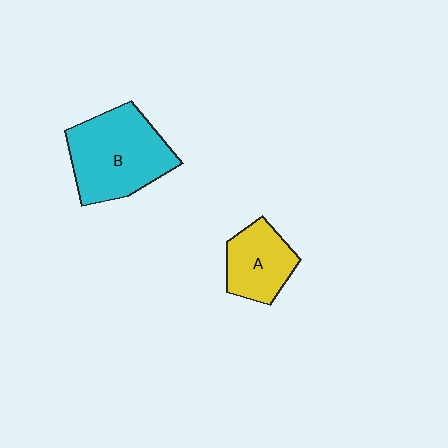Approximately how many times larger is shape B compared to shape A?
Approximately 1.7 times.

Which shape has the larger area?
Shape B (cyan).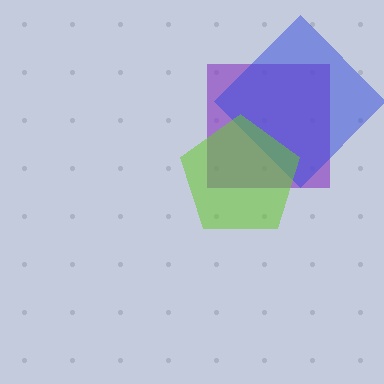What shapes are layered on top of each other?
The layered shapes are: a purple square, a blue diamond, a lime pentagon.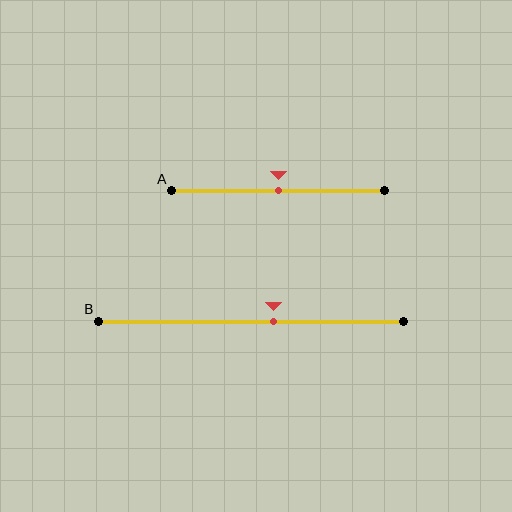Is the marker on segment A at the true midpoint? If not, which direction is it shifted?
Yes, the marker on segment A is at the true midpoint.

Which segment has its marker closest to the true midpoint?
Segment A has its marker closest to the true midpoint.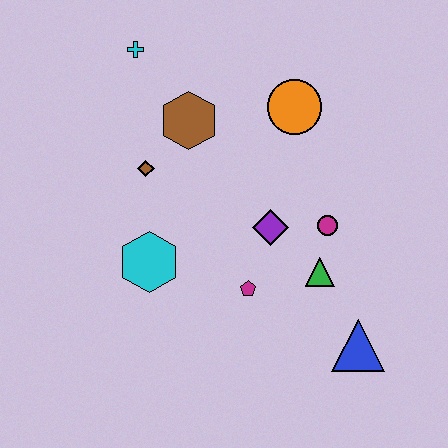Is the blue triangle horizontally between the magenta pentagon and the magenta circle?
No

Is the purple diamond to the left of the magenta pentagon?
No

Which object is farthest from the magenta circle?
The cyan cross is farthest from the magenta circle.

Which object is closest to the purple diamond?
The magenta circle is closest to the purple diamond.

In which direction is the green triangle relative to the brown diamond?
The green triangle is to the right of the brown diamond.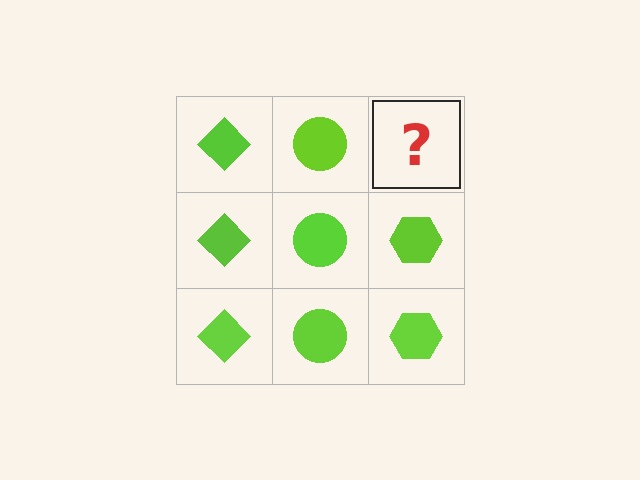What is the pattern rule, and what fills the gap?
The rule is that each column has a consistent shape. The gap should be filled with a lime hexagon.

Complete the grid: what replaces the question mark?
The question mark should be replaced with a lime hexagon.